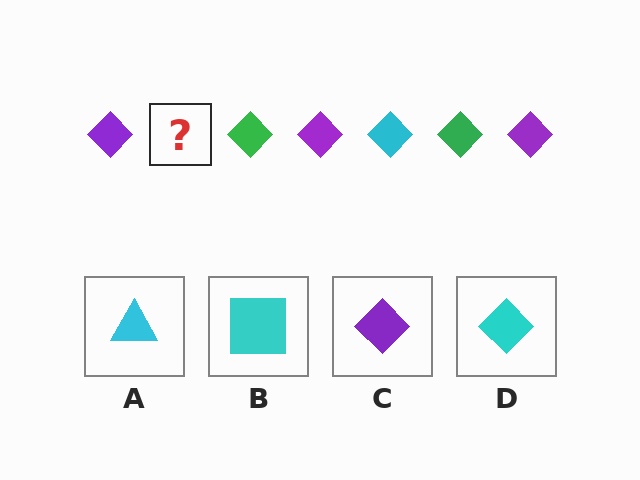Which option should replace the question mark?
Option D.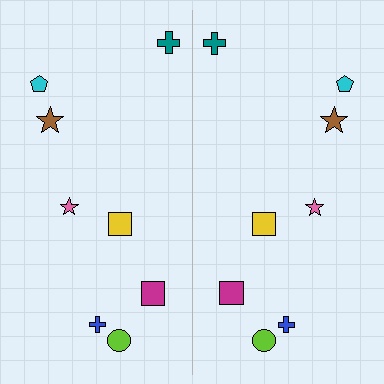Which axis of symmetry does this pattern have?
The pattern has a vertical axis of symmetry running through the center of the image.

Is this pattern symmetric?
Yes, this pattern has bilateral (reflection) symmetry.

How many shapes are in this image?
There are 16 shapes in this image.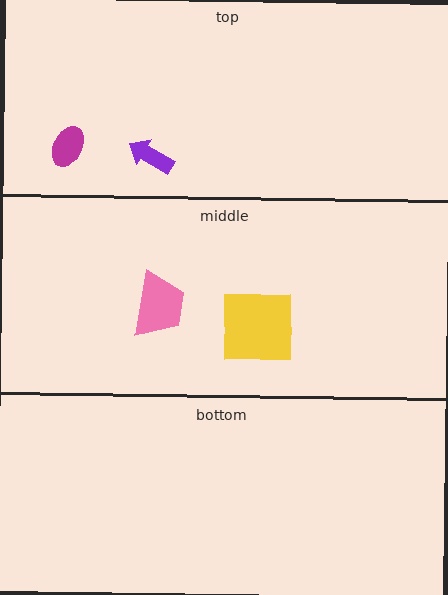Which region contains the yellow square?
The middle region.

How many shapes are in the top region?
2.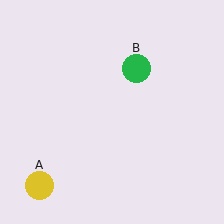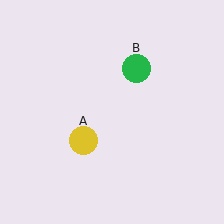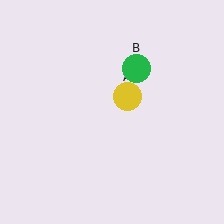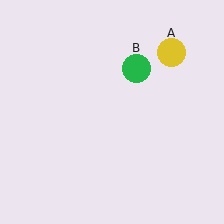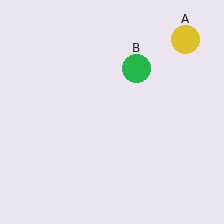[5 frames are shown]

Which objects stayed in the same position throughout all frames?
Green circle (object B) remained stationary.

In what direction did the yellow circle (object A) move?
The yellow circle (object A) moved up and to the right.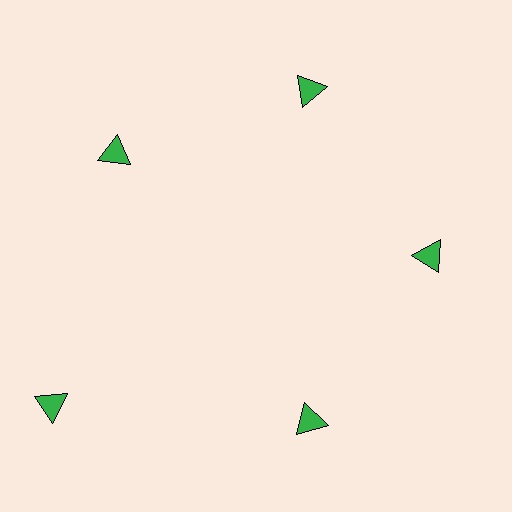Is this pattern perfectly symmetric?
No. The 5 green triangles are arranged in a ring, but one element near the 8 o'clock position is pushed outward from the center, breaking the 5-fold rotational symmetry.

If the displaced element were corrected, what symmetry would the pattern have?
It would have 5-fold rotational symmetry — the pattern would map onto itself every 72 degrees.